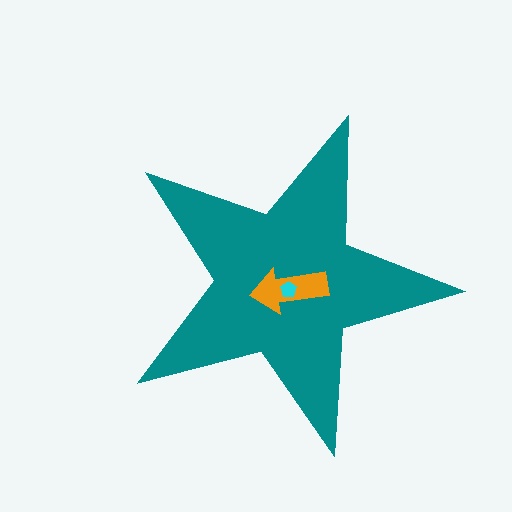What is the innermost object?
The cyan pentagon.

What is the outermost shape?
The teal star.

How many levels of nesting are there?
3.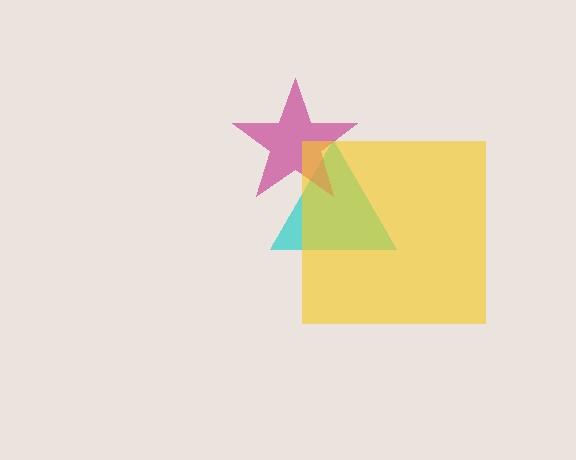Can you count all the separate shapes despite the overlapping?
Yes, there are 3 separate shapes.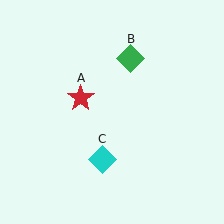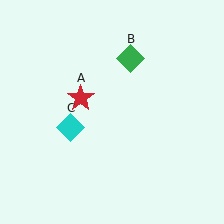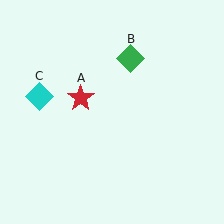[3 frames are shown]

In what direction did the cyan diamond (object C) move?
The cyan diamond (object C) moved up and to the left.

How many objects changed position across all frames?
1 object changed position: cyan diamond (object C).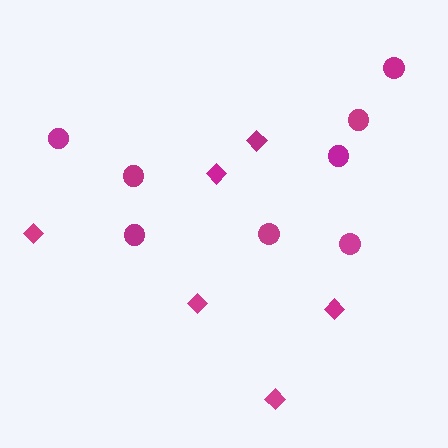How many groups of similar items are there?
There are 2 groups: one group of circles (8) and one group of diamonds (6).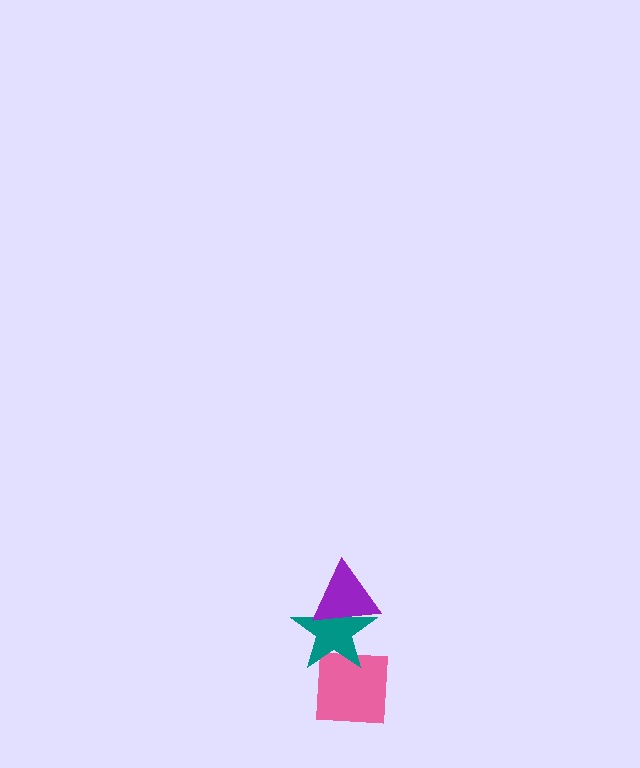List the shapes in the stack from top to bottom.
From top to bottom: the purple triangle, the teal star, the pink square.